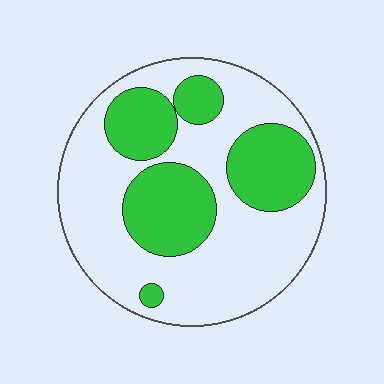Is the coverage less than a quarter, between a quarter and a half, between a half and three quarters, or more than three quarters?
Between a quarter and a half.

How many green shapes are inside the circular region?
5.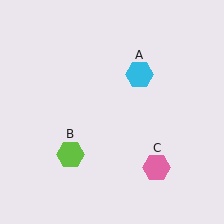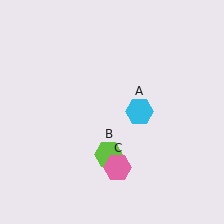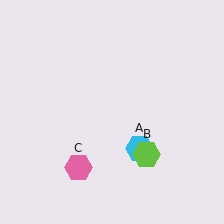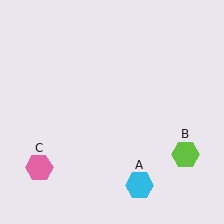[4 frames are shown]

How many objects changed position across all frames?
3 objects changed position: cyan hexagon (object A), lime hexagon (object B), pink hexagon (object C).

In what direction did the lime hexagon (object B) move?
The lime hexagon (object B) moved right.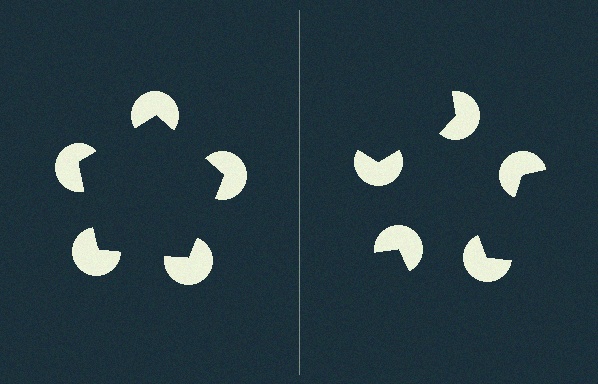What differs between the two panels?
The pac-man discs are positioned identically on both sides; only the wedge orientations differ. On the left they align to a pentagon; on the right they are misaligned.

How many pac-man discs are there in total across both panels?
10 — 5 on each side.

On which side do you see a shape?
An illusory pentagon appears on the left side. On the right side the wedge cuts are rotated, so no coherent shape forms.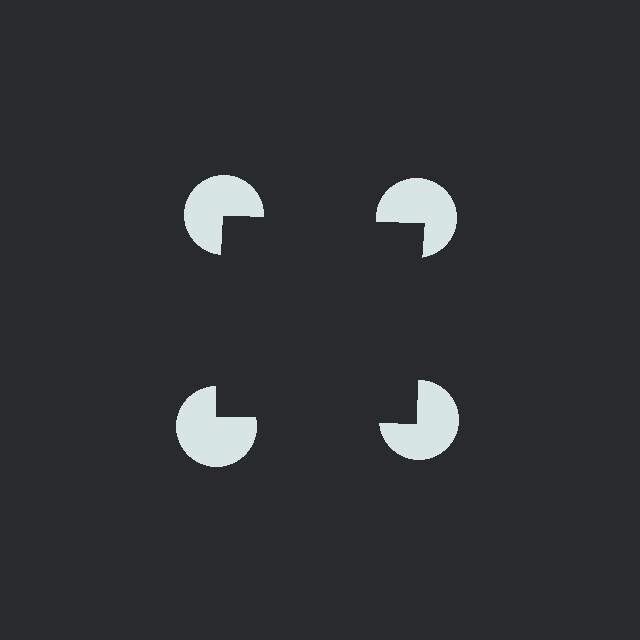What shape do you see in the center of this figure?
An illusory square — its edges are inferred from the aligned wedge cuts in the pac-man discs, not physically drawn.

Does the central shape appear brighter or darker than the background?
It typically appears slightly darker than the background, even though no actual brightness change is drawn.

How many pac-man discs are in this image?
There are 4 — one at each vertex of the illusory square.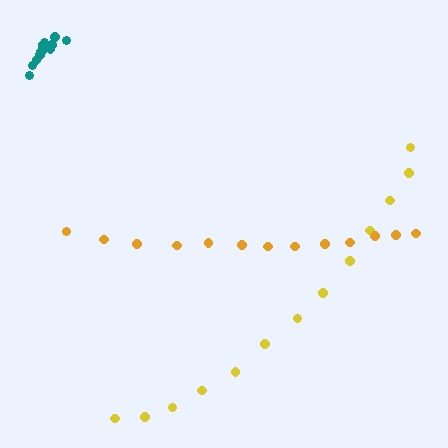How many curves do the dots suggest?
There are 3 distinct paths.